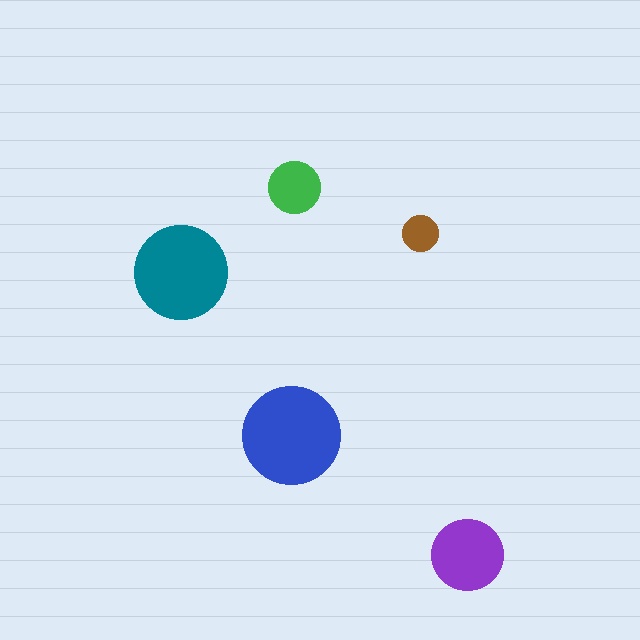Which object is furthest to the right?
The purple circle is rightmost.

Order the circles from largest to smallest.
the blue one, the teal one, the purple one, the green one, the brown one.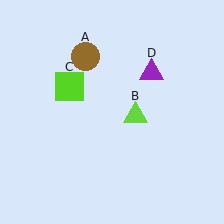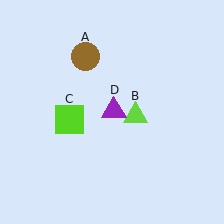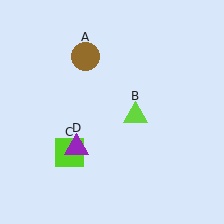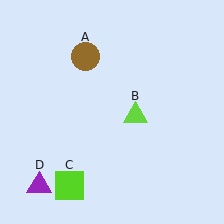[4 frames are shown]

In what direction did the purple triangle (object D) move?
The purple triangle (object D) moved down and to the left.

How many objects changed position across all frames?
2 objects changed position: lime square (object C), purple triangle (object D).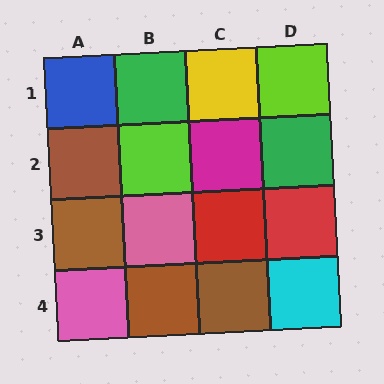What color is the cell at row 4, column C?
Brown.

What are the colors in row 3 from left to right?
Brown, pink, red, red.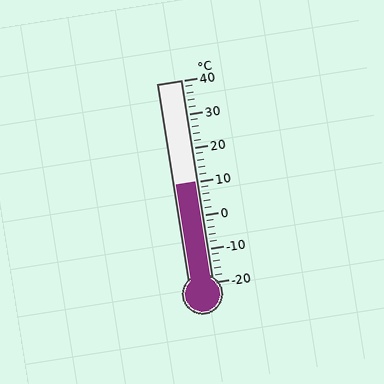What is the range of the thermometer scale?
The thermometer scale ranges from -20°C to 40°C.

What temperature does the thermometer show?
The thermometer shows approximately 10°C.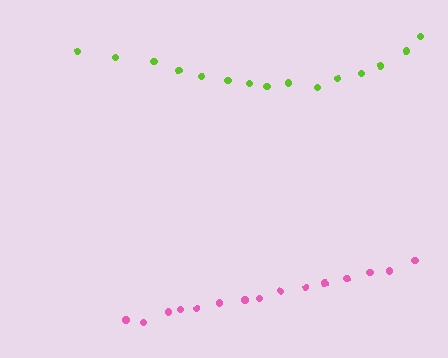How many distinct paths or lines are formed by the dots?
There are 2 distinct paths.